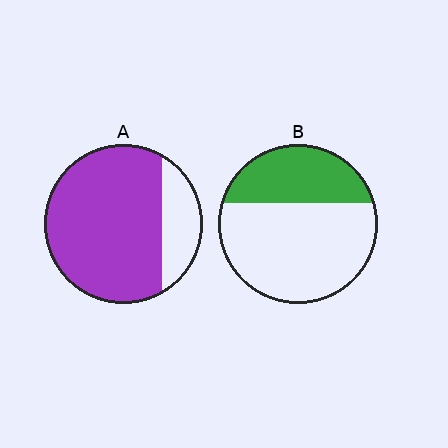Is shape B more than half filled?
No.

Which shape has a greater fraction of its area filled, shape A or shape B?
Shape A.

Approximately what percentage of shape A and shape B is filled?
A is approximately 80% and B is approximately 35%.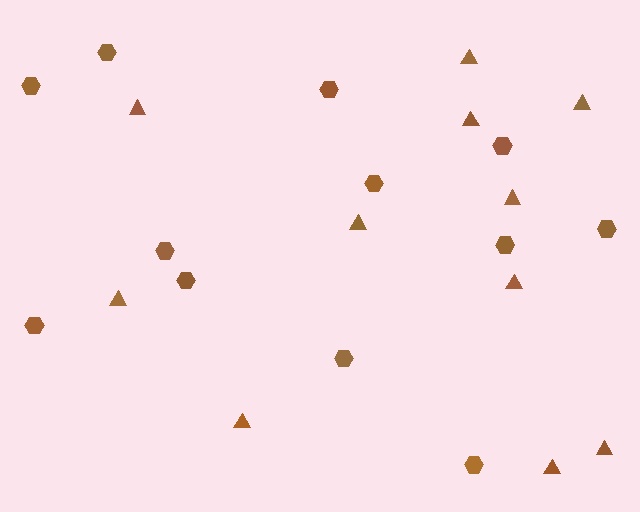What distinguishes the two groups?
There are 2 groups: one group of triangles (11) and one group of hexagons (12).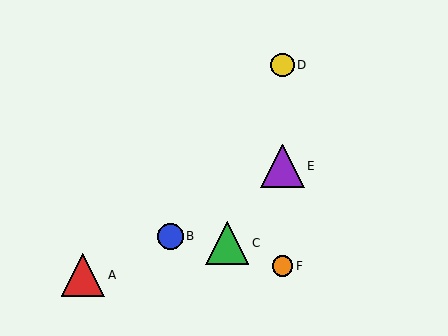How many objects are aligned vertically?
3 objects (D, E, F) are aligned vertically.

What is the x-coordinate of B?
Object B is at x≈171.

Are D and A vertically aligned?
No, D is at x≈283 and A is at x≈83.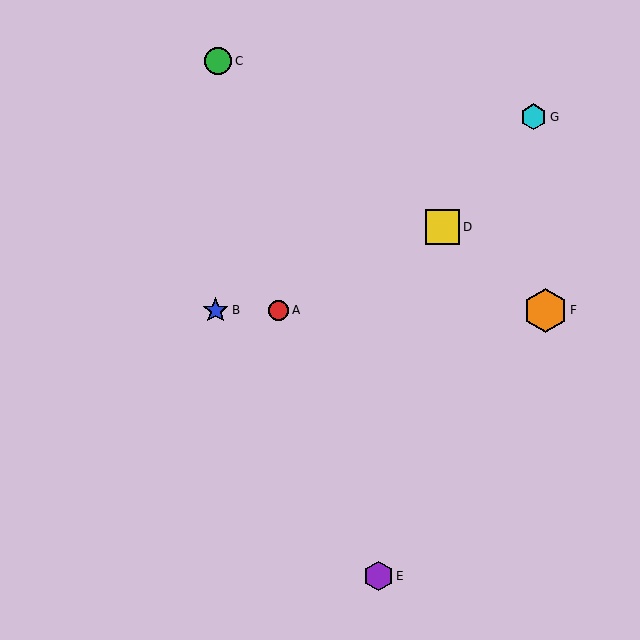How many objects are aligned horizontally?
3 objects (A, B, F) are aligned horizontally.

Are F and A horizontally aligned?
Yes, both are at y≈311.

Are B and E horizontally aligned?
No, B is at y≈311 and E is at y≈576.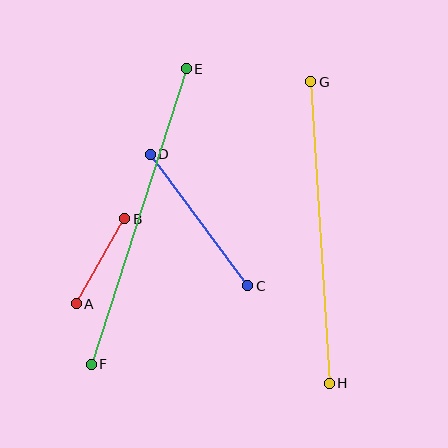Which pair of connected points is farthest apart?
Points E and F are farthest apart.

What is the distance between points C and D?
The distance is approximately 163 pixels.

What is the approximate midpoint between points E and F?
The midpoint is at approximately (139, 217) pixels.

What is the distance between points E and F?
The distance is approximately 310 pixels.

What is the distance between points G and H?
The distance is approximately 302 pixels.